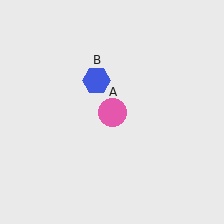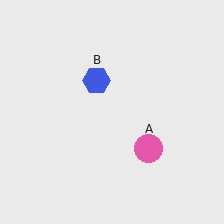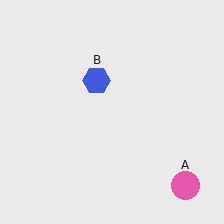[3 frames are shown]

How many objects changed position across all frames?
1 object changed position: pink circle (object A).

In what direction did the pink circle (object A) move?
The pink circle (object A) moved down and to the right.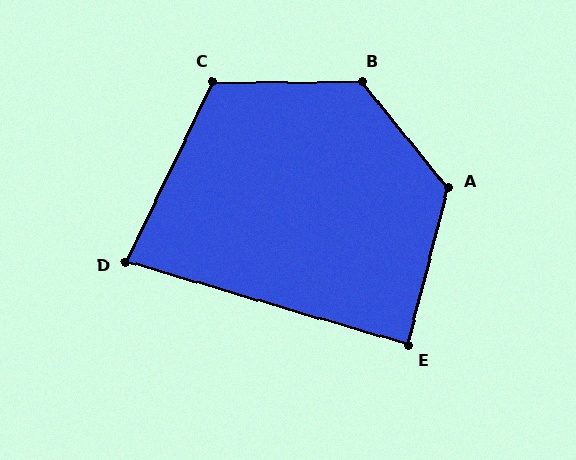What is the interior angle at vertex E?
Approximately 88 degrees (approximately right).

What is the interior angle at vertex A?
Approximately 126 degrees (obtuse).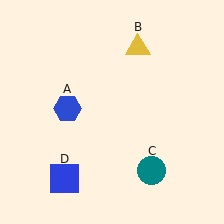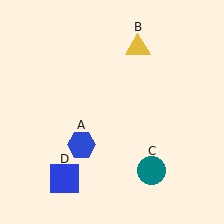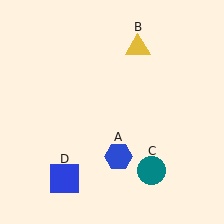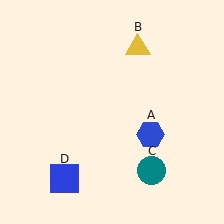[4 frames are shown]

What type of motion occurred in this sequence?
The blue hexagon (object A) rotated counterclockwise around the center of the scene.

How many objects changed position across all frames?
1 object changed position: blue hexagon (object A).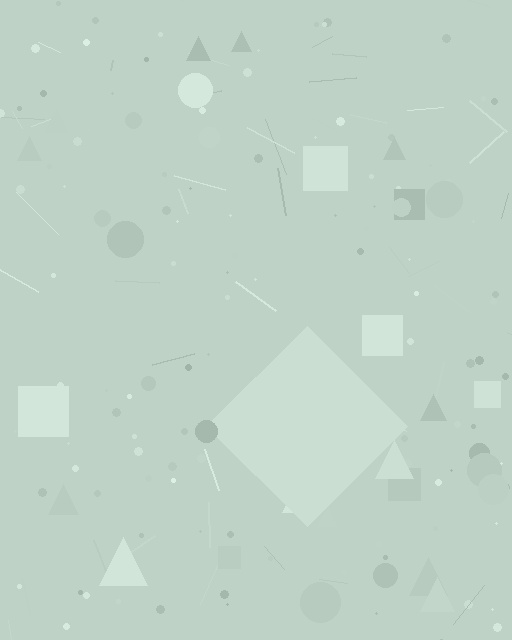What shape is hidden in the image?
A diamond is hidden in the image.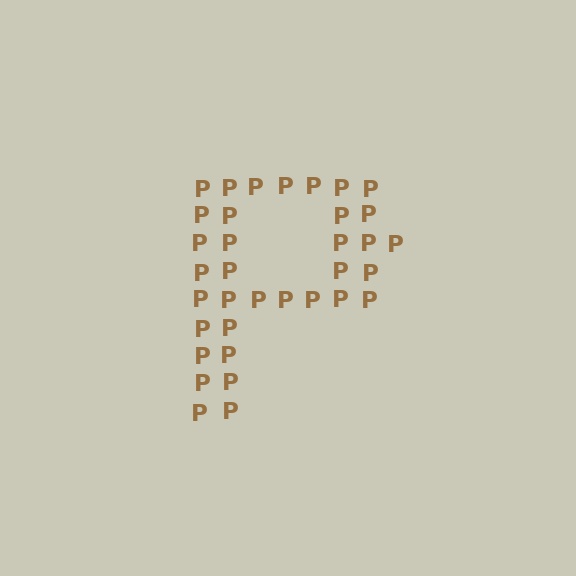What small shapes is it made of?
It is made of small letter P's.